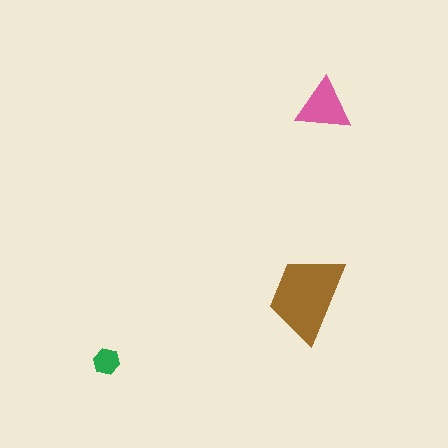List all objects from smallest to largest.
The green hexagon, the pink triangle, the brown trapezoid.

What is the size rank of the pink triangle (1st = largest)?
2nd.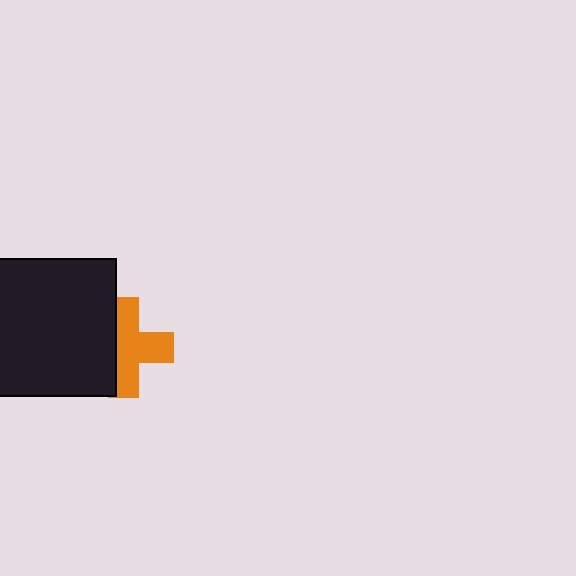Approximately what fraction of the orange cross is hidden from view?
Roughly 39% of the orange cross is hidden behind the black square.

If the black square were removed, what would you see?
You would see the complete orange cross.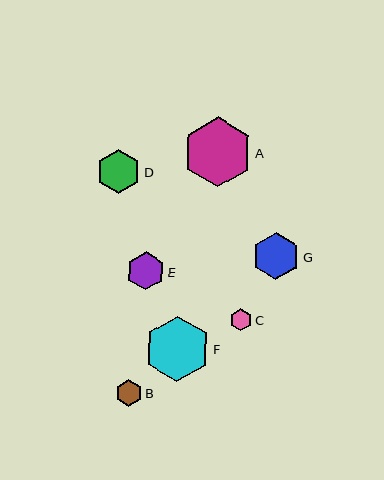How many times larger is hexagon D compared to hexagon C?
Hexagon D is approximately 2.0 times the size of hexagon C.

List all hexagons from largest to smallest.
From largest to smallest: A, F, G, D, E, B, C.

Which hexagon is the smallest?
Hexagon C is the smallest with a size of approximately 22 pixels.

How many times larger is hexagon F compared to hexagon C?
Hexagon F is approximately 2.9 times the size of hexagon C.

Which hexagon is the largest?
Hexagon A is the largest with a size of approximately 70 pixels.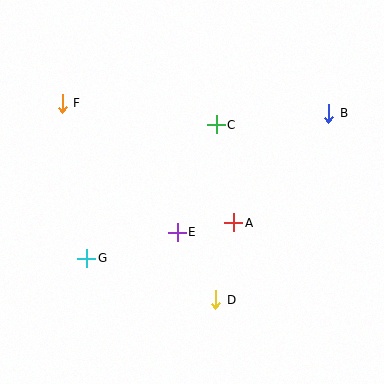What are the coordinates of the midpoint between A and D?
The midpoint between A and D is at (225, 261).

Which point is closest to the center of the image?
Point E at (177, 232) is closest to the center.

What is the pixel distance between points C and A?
The distance between C and A is 99 pixels.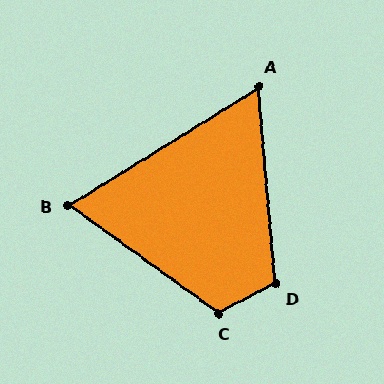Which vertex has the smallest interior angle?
A, at approximately 63 degrees.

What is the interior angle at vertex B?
Approximately 68 degrees (acute).